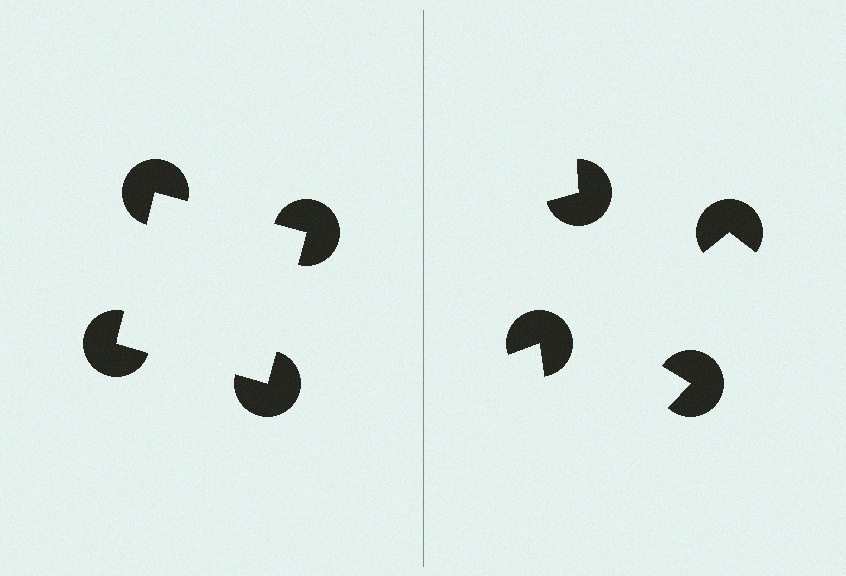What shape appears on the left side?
An illusory square.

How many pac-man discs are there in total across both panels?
8 — 4 on each side.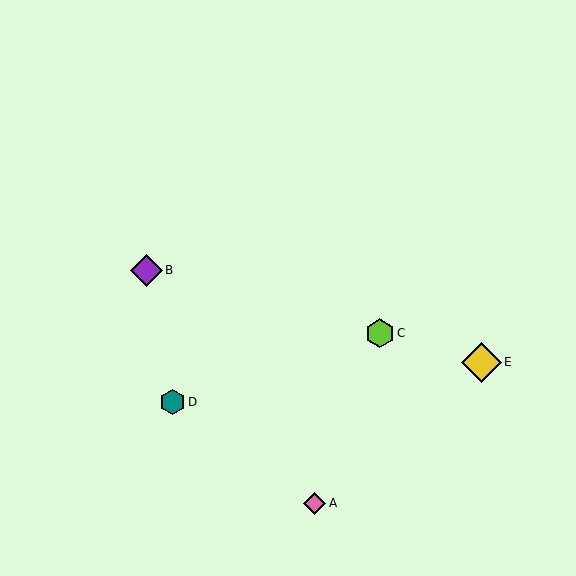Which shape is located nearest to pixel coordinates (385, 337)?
The lime hexagon (labeled C) at (380, 333) is nearest to that location.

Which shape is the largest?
The yellow diamond (labeled E) is the largest.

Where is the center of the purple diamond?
The center of the purple diamond is at (146, 270).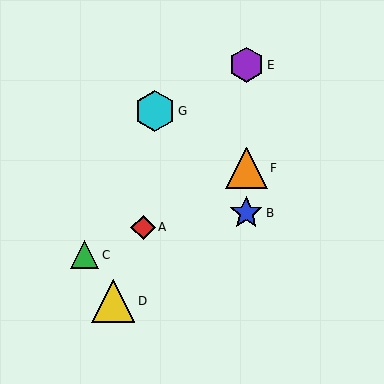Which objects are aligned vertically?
Objects B, E, F are aligned vertically.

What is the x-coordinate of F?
Object F is at x≈246.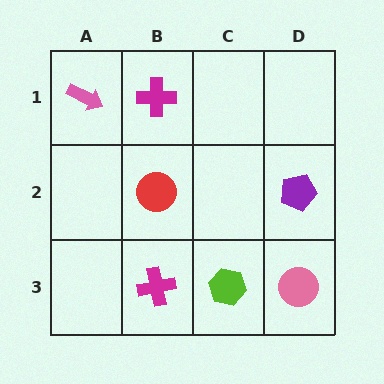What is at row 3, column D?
A pink circle.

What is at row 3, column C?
A lime hexagon.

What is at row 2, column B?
A red circle.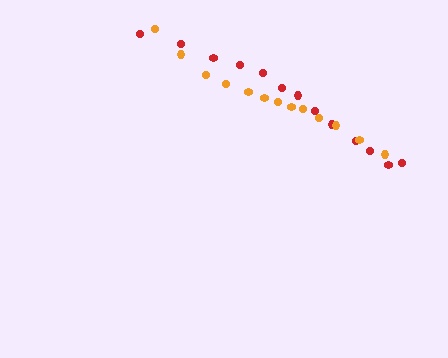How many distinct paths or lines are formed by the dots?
There are 2 distinct paths.